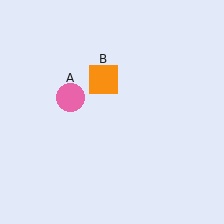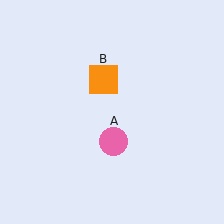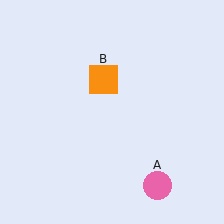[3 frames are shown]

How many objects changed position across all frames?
1 object changed position: pink circle (object A).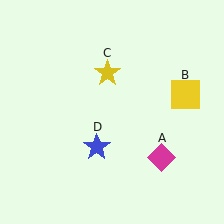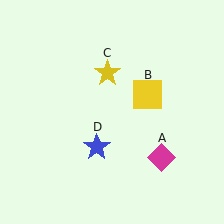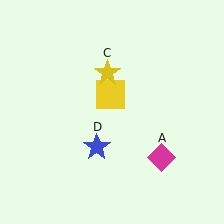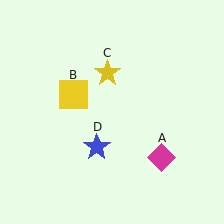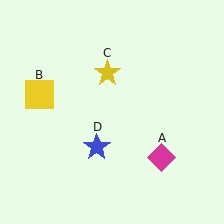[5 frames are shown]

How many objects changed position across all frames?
1 object changed position: yellow square (object B).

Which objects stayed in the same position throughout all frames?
Magenta diamond (object A) and yellow star (object C) and blue star (object D) remained stationary.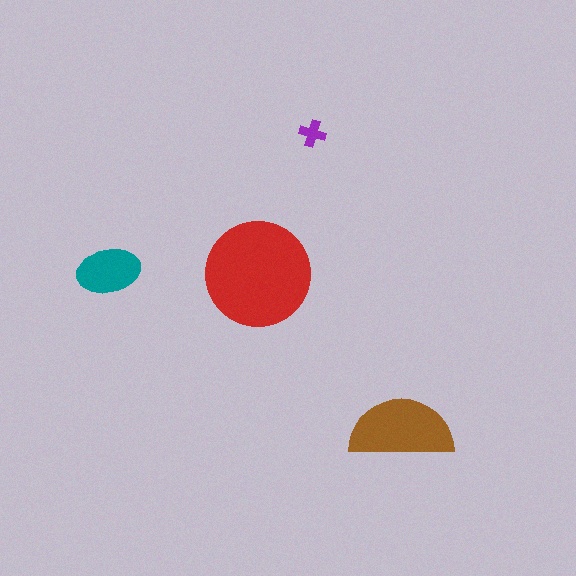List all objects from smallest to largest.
The purple cross, the teal ellipse, the brown semicircle, the red circle.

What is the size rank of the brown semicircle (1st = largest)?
2nd.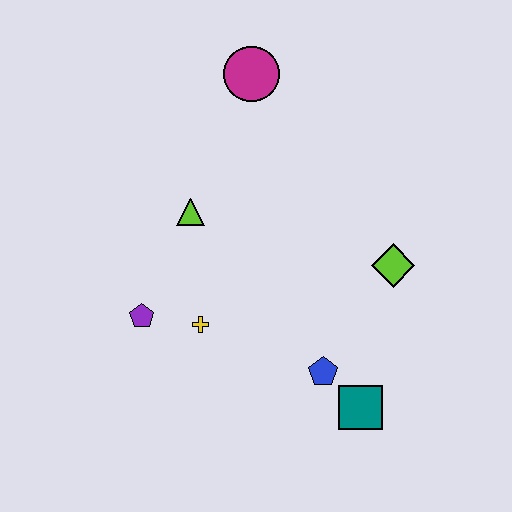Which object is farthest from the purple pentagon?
The magenta circle is farthest from the purple pentagon.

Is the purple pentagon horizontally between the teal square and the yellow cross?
No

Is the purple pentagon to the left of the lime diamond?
Yes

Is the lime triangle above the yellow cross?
Yes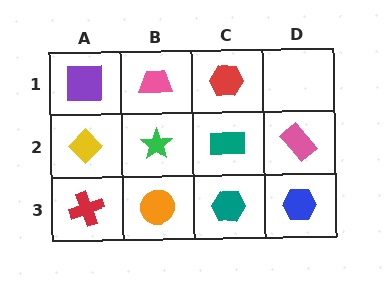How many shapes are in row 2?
4 shapes.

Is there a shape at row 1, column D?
No, that cell is empty.